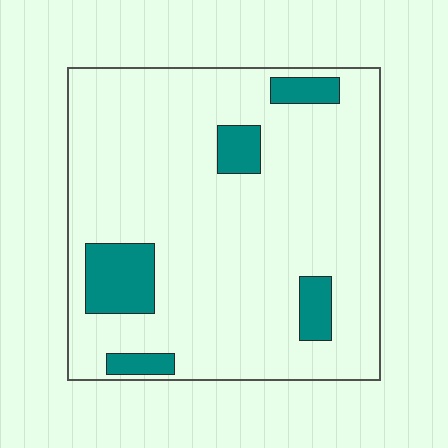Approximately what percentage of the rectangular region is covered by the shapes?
Approximately 15%.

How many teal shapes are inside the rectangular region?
5.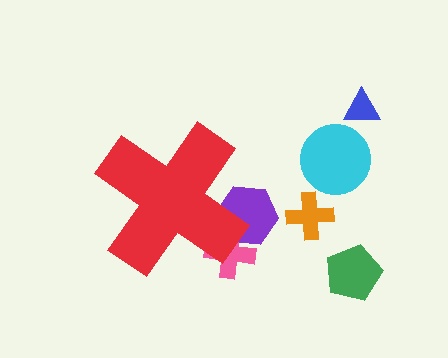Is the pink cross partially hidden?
Yes, the pink cross is partially hidden behind the red cross.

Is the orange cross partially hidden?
No, the orange cross is fully visible.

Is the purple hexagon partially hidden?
Yes, the purple hexagon is partially hidden behind the red cross.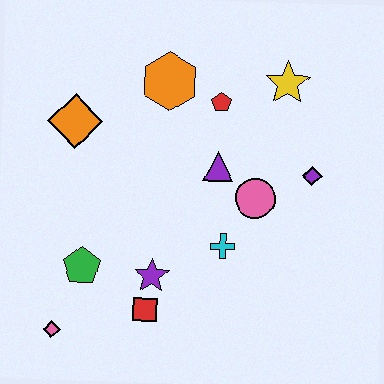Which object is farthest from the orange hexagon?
The pink diamond is farthest from the orange hexagon.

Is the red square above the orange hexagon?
No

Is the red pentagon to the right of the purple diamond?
No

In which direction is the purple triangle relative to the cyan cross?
The purple triangle is above the cyan cross.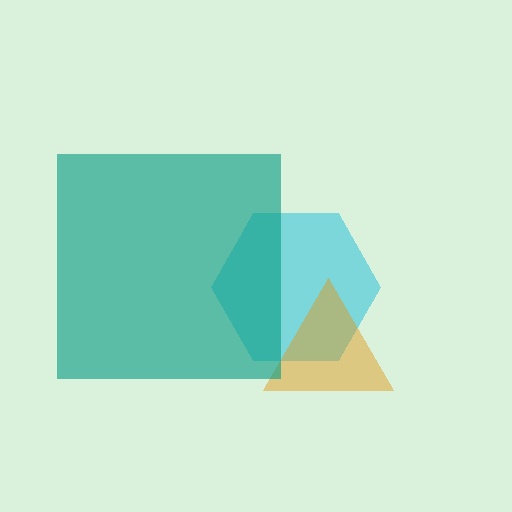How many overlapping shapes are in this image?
There are 3 overlapping shapes in the image.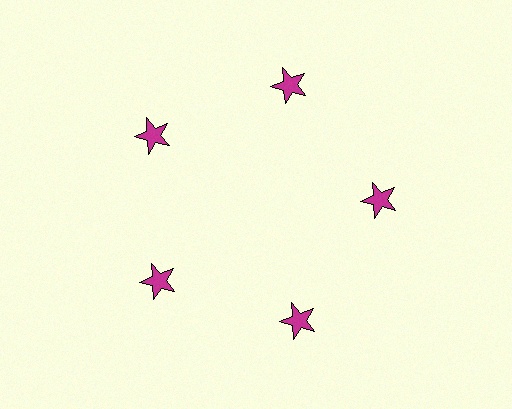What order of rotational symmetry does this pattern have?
This pattern has 5-fold rotational symmetry.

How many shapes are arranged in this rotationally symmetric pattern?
There are 5 shapes, arranged in 5 groups of 1.